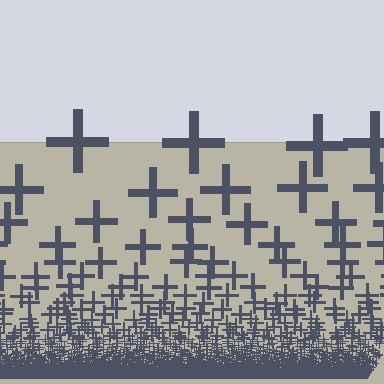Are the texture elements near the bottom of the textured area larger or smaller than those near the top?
Smaller. The gradient is inverted — elements near the bottom are smaller and denser.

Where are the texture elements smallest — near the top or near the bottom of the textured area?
Near the bottom.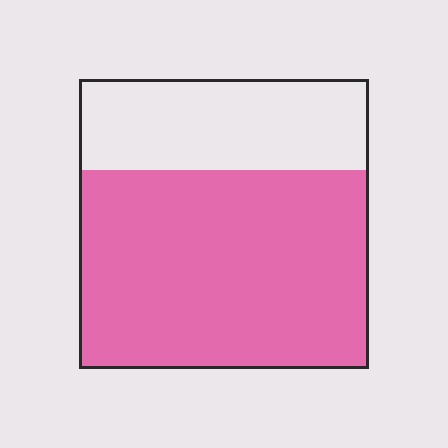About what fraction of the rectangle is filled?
About two thirds (2/3).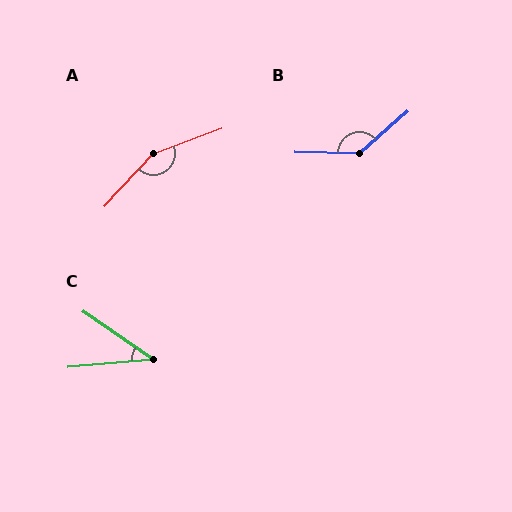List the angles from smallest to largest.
C (39°), B (137°), A (153°).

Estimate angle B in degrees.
Approximately 137 degrees.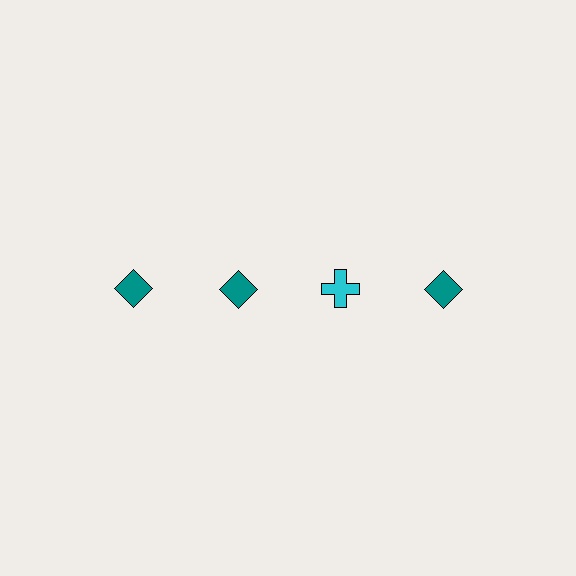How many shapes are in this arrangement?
There are 4 shapes arranged in a grid pattern.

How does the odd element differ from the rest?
It differs in both color (cyan instead of teal) and shape (cross instead of diamond).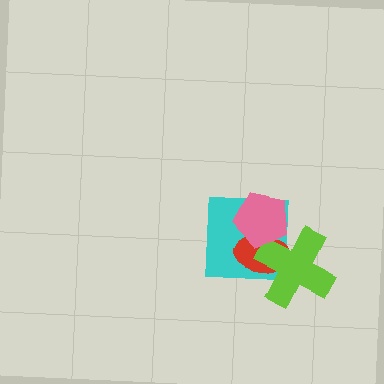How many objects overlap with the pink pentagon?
3 objects overlap with the pink pentagon.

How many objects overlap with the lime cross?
3 objects overlap with the lime cross.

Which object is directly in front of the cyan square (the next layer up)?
The red ellipse is directly in front of the cyan square.